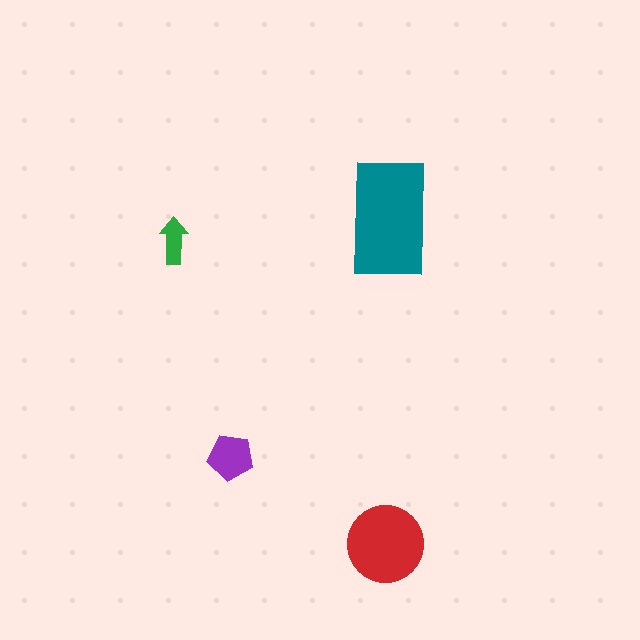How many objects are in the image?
There are 4 objects in the image.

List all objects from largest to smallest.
The teal rectangle, the red circle, the purple pentagon, the green arrow.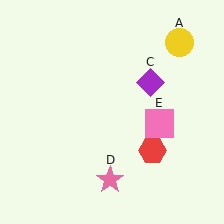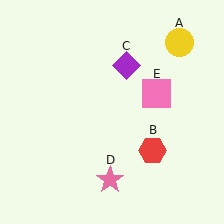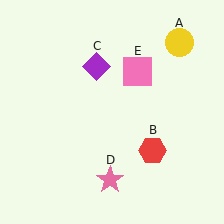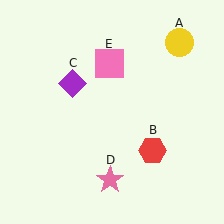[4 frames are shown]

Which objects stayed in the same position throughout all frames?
Yellow circle (object A) and red hexagon (object B) and pink star (object D) remained stationary.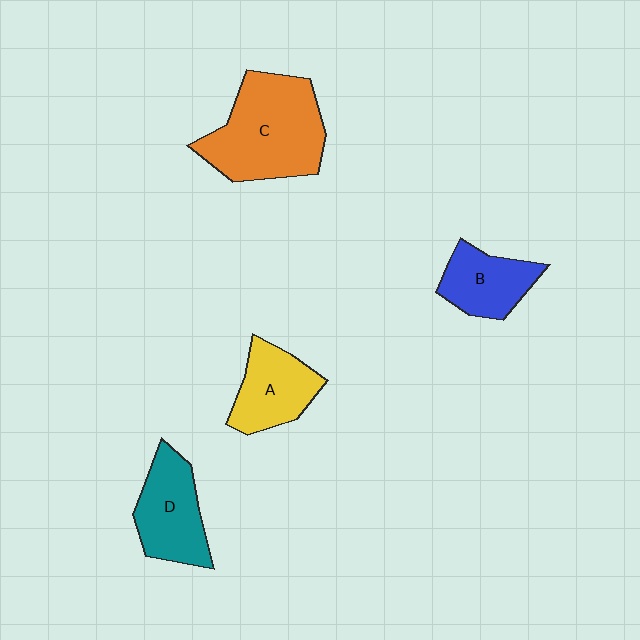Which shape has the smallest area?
Shape B (blue).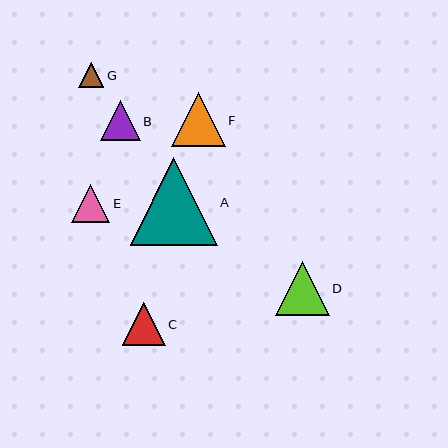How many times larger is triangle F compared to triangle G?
Triangle F is approximately 2.1 times the size of triangle G.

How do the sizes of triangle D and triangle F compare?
Triangle D and triangle F are approximately the same size.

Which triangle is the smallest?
Triangle G is the smallest with a size of approximately 25 pixels.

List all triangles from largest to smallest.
From largest to smallest: A, D, F, C, B, E, G.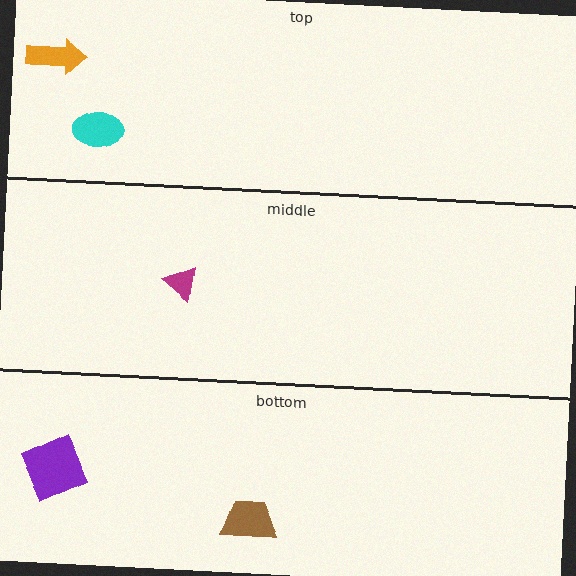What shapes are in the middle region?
The magenta triangle.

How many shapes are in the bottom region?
2.